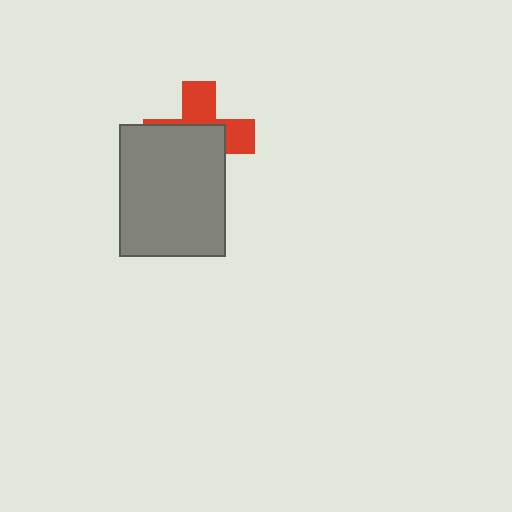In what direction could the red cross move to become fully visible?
The red cross could move toward the upper-right. That would shift it out from behind the gray rectangle entirely.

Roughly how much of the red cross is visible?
A small part of it is visible (roughly 41%).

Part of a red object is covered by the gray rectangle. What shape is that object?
It is a cross.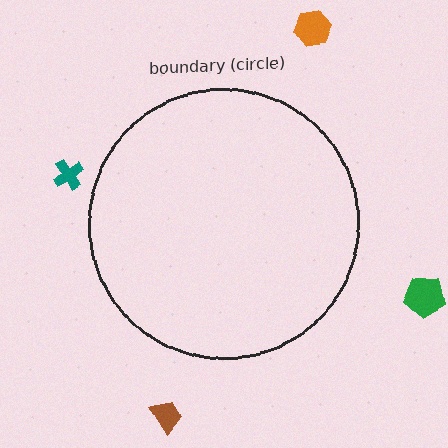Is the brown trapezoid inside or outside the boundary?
Outside.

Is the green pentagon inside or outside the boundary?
Outside.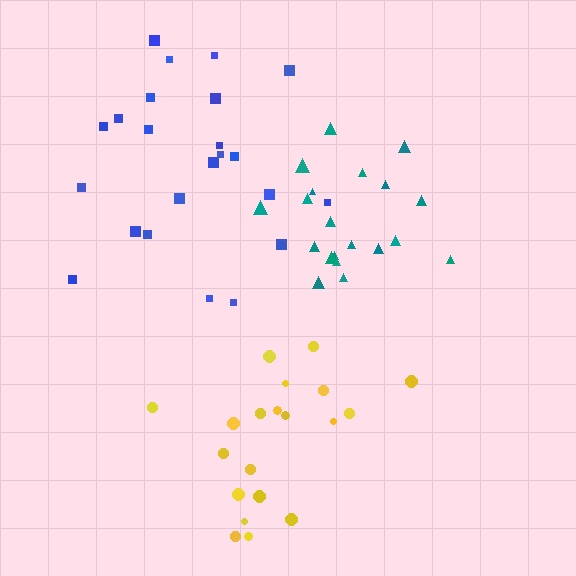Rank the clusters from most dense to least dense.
teal, blue, yellow.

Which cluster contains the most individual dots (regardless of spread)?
Blue (23).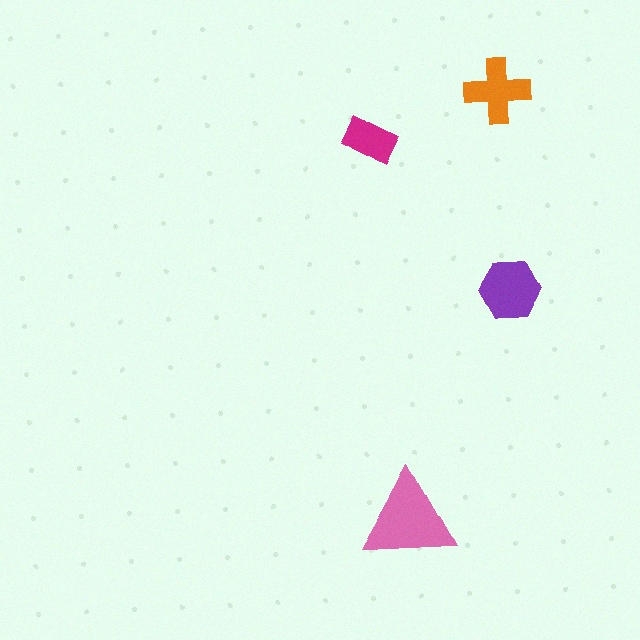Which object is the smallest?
The magenta rectangle.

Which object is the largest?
The pink triangle.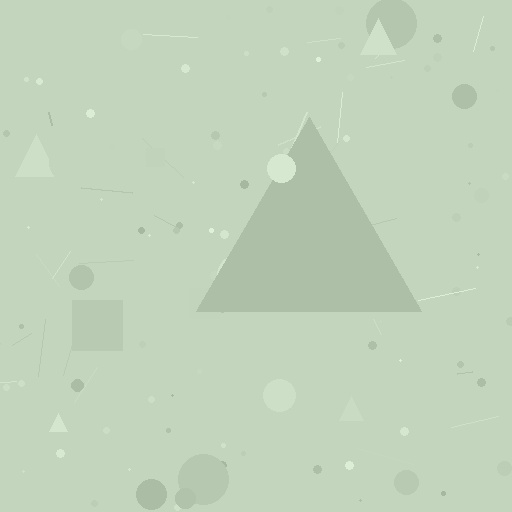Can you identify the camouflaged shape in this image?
The camouflaged shape is a triangle.